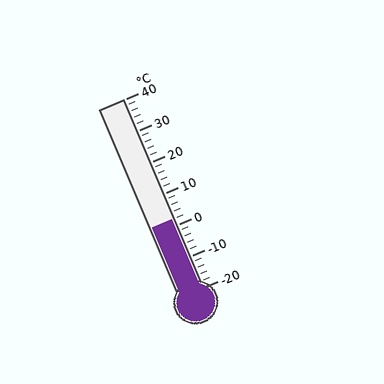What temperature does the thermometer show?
The thermometer shows approximately 2°C.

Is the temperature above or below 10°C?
The temperature is below 10°C.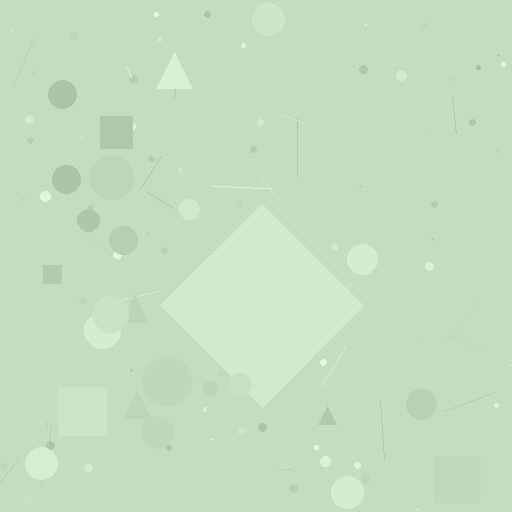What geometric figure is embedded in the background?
A diamond is embedded in the background.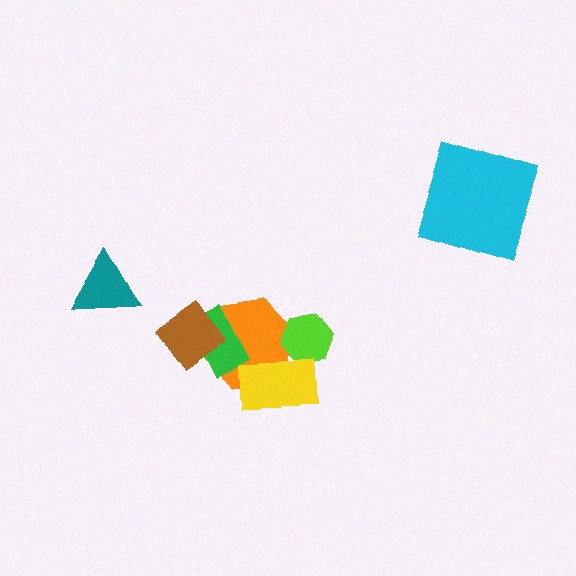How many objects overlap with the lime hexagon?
2 objects overlap with the lime hexagon.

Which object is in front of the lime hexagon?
The yellow rectangle is in front of the lime hexagon.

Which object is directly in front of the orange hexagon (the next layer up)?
The green rectangle is directly in front of the orange hexagon.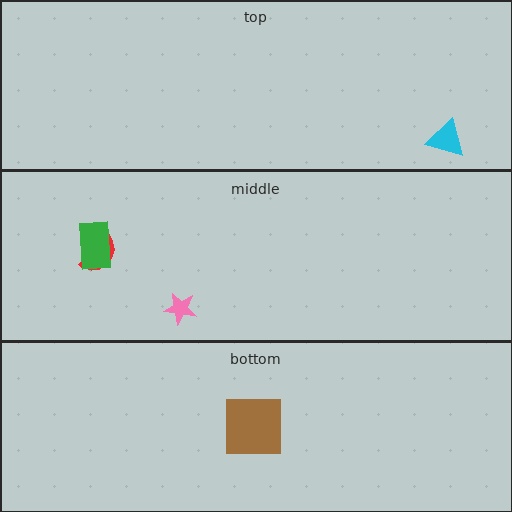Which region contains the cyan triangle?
The top region.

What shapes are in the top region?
The cyan triangle.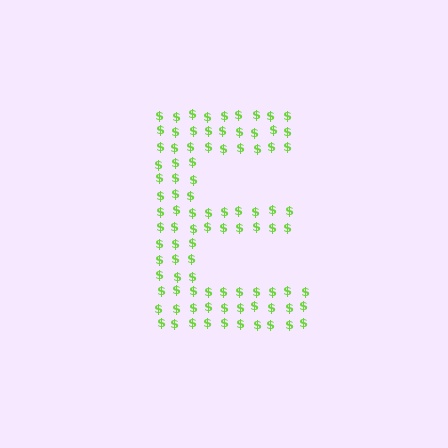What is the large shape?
The large shape is the letter E.